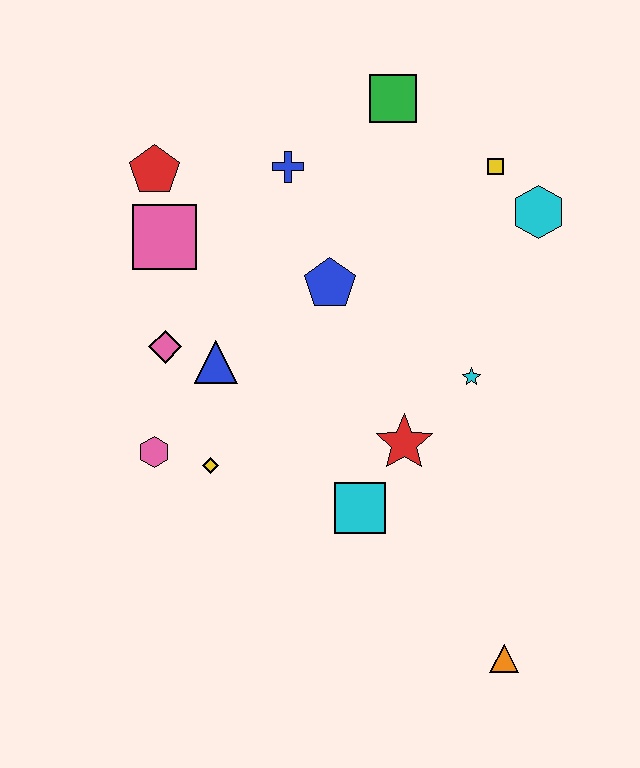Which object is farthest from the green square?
The orange triangle is farthest from the green square.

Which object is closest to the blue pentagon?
The blue cross is closest to the blue pentagon.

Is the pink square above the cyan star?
Yes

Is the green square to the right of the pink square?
Yes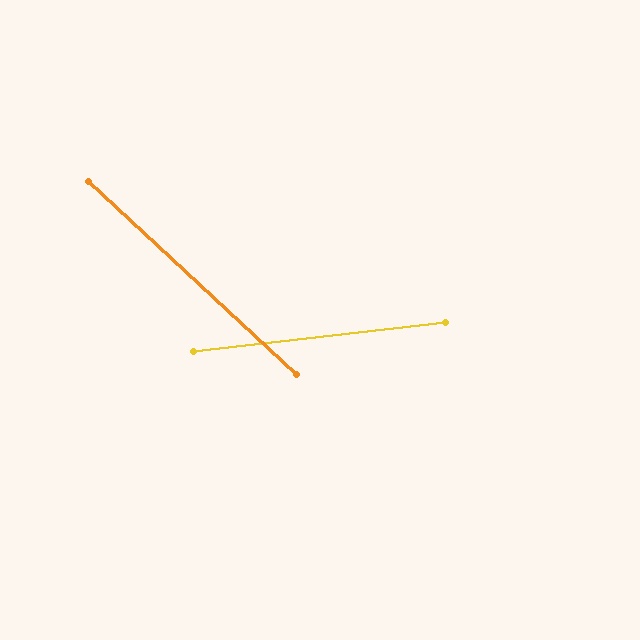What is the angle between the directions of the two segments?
Approximately 50 degrees.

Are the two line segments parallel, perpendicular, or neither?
Neither parallel nor perpendicular — they differ by about 50°.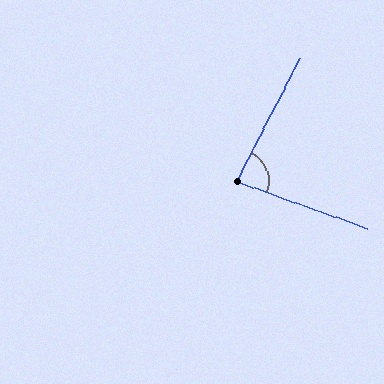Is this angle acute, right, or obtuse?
It is acute.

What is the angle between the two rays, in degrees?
Approximately 83 degrees.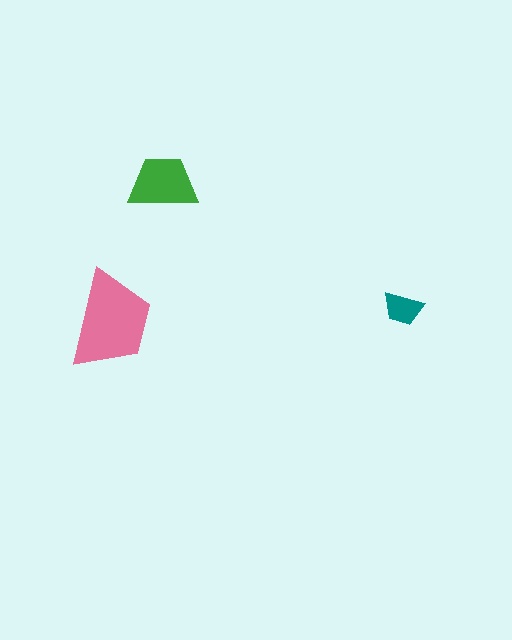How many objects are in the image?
There are 3 objects in the image.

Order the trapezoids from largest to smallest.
the pink one, the green one, the teal one.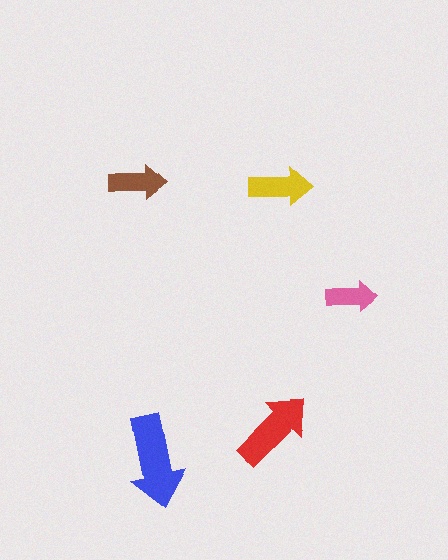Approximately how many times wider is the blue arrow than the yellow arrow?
About 1.5 times wider.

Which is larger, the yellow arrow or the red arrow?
The red one.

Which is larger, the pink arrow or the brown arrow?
The brown one.